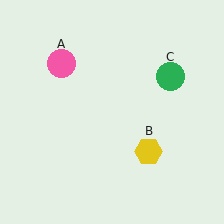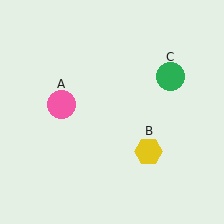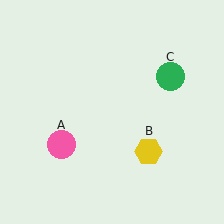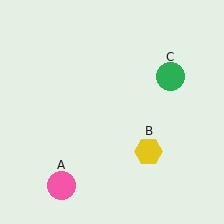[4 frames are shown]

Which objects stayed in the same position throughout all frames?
Yellow hexagon (object B) and green circle (object C) remained stationary.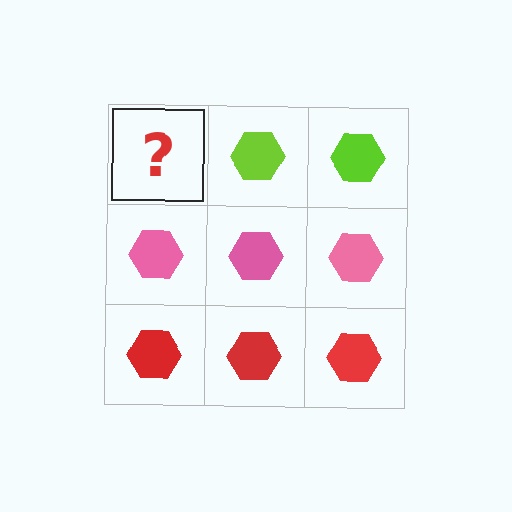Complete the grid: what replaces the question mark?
The question mark should be replaced with a lime hexagon.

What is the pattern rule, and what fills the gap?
The rule is that each row has a consistent color. The gap should be filled with a lime hexagon.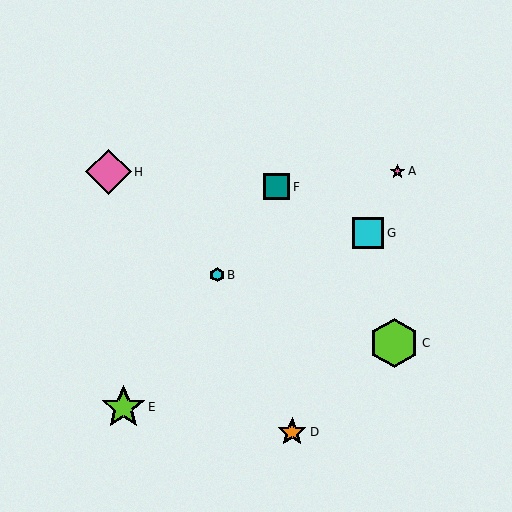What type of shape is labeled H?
Shape H is a pink diamond.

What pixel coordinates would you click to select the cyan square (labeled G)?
Click at (368, 233) to select the cyan square G.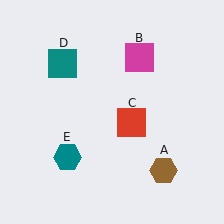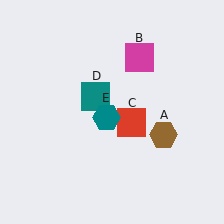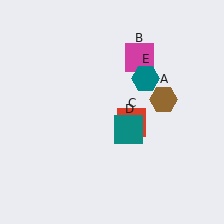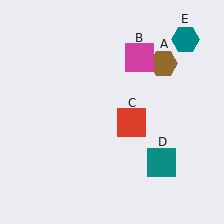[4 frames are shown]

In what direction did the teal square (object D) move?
The teal square (object D) moved down and to the right.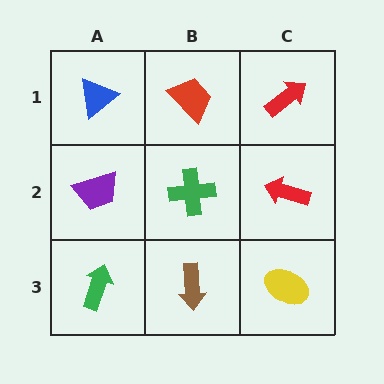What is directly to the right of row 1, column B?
A red arrow.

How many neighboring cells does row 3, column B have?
3.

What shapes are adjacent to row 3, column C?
A red arrow (row 2, column C), a brown arrow (row 3, column B).